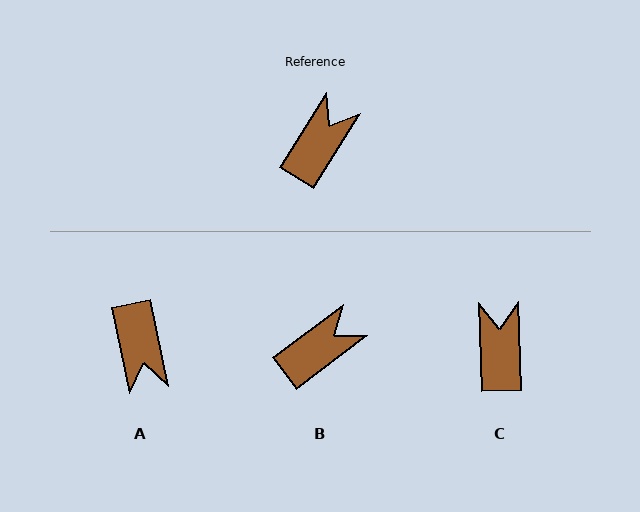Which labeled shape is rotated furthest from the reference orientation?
A, about 137 degrees away.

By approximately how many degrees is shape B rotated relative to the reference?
Approximately 21 degrees clockwise.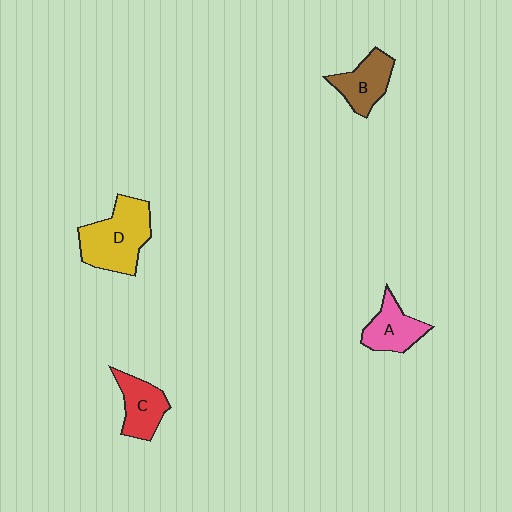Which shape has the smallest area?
Shape A (pink).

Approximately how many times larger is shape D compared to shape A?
Approximately 1.7 times.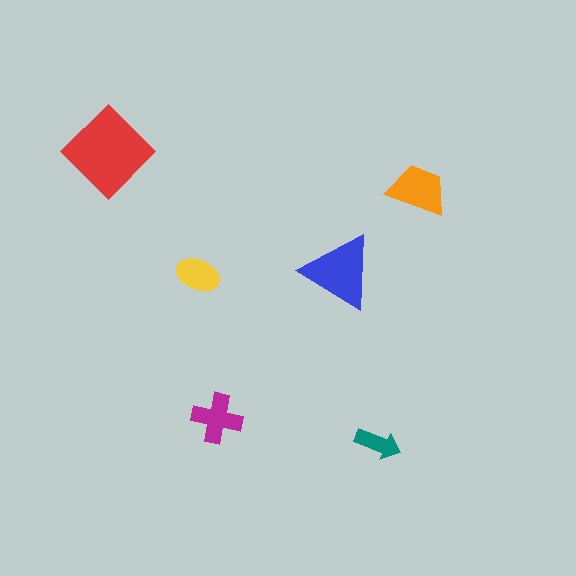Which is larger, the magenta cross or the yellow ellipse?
The magenta cross.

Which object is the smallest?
The teal arrow.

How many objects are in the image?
There are 6 objects in the image.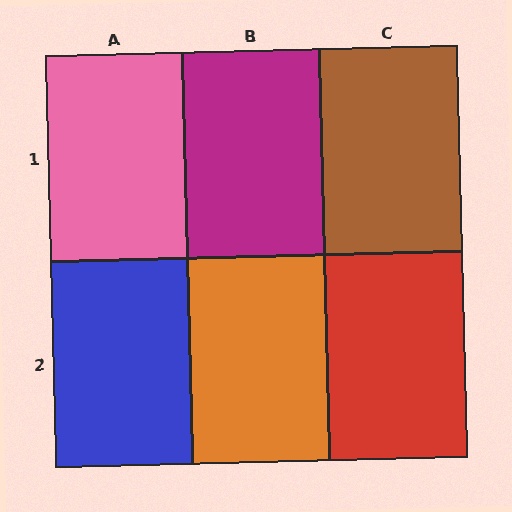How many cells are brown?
1 cell is brown.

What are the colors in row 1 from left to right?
Pink, magenta, brown.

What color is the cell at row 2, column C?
Red.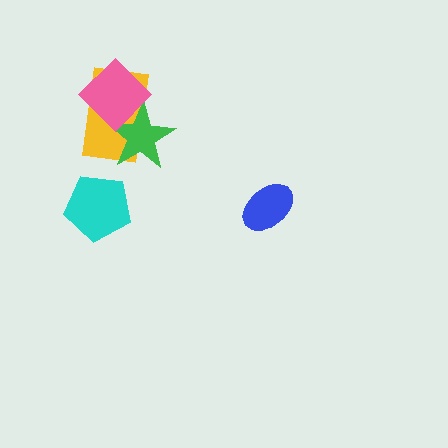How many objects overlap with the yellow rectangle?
2 objects overlap with the yellow rectangle.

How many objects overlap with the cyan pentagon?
0 objects overlap with the cyan pentagon.